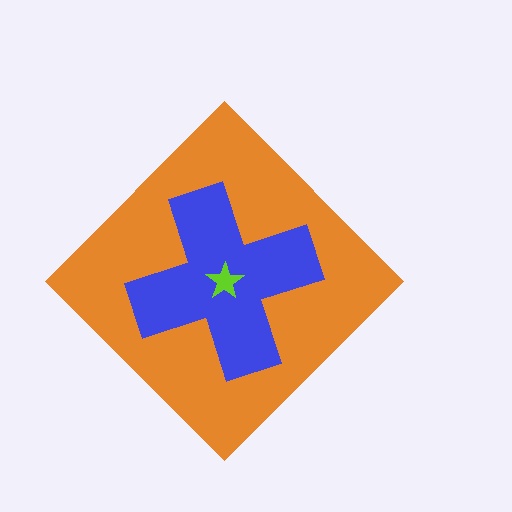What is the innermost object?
The lime star.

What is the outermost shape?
The orange diamond.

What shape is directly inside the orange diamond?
The blue cross.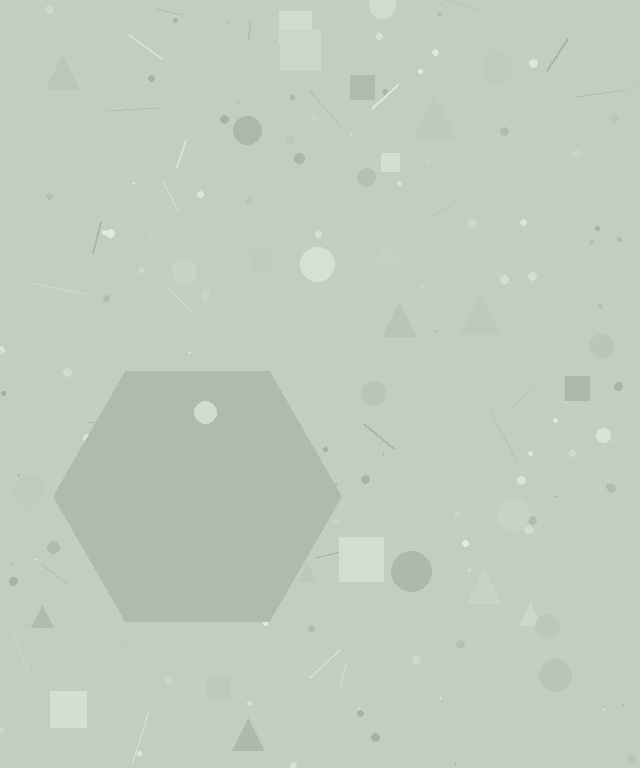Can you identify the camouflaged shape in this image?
The camouflaged shape is a hexagon.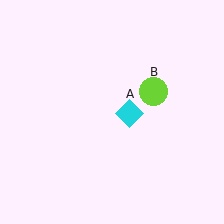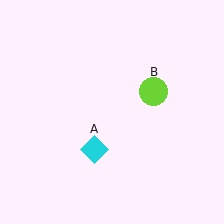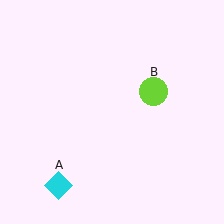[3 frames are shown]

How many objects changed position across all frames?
1 object changed position: cyan diamond (object A).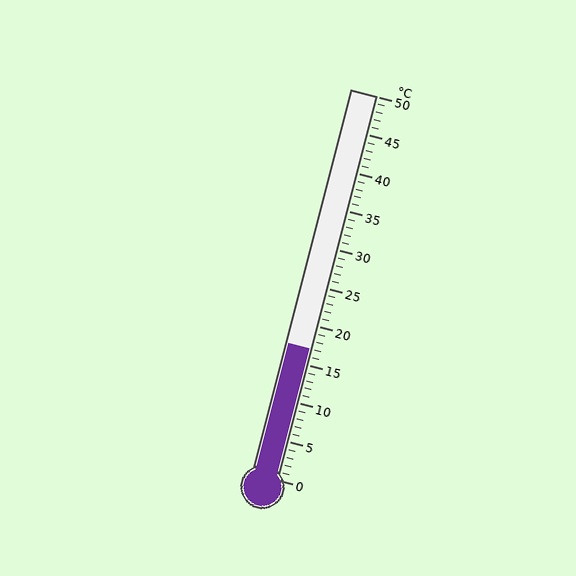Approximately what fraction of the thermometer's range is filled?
The thermometer is filled to approximately 35% of its range.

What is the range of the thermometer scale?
The thermometer scale ranges from 0°C to 50°C.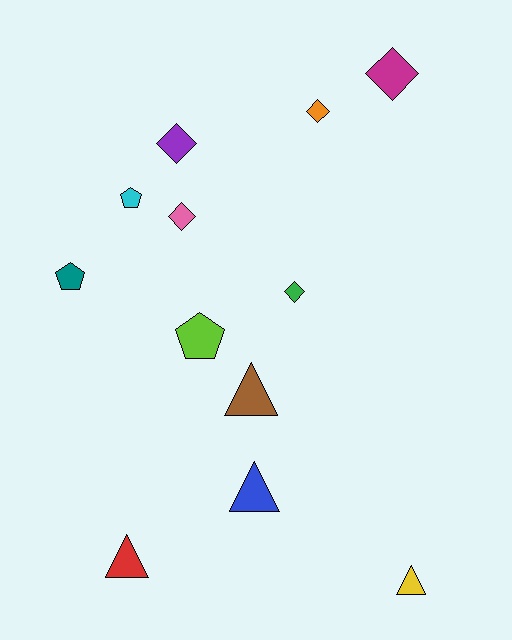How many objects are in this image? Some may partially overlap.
There are 12 objects.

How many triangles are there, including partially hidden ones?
There are 4 triangles.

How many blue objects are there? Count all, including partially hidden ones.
There is 1 blue object.